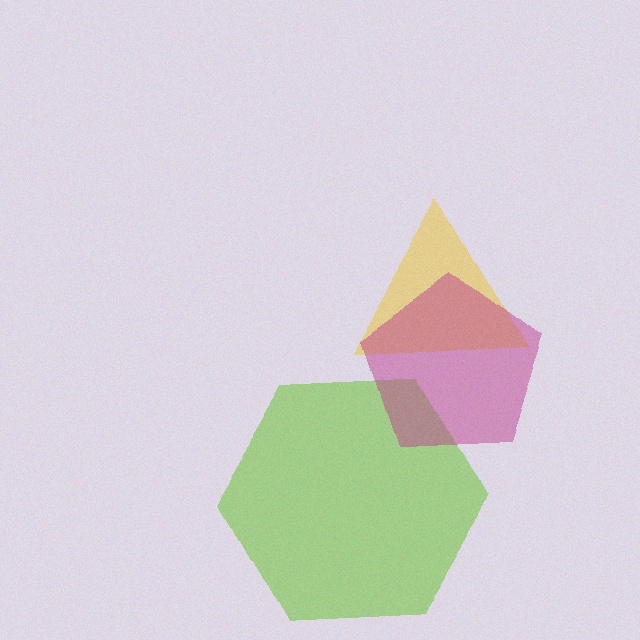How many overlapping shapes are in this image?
There are 3 overlapping shapes in the image.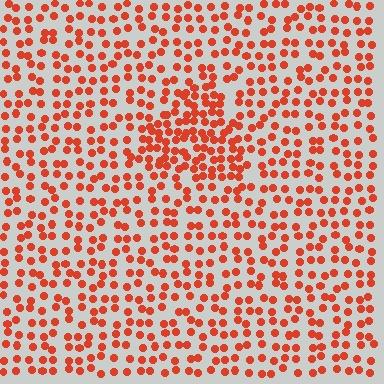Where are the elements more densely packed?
The elements are more densely packed inside the triangle boundary.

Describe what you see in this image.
The image contains small red elements arranged at two different densities. A triangle-shaped region is visible where the elements are more densely packed than the surrounding area.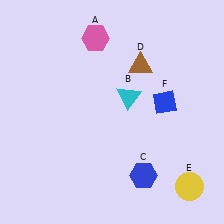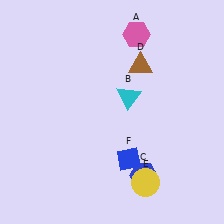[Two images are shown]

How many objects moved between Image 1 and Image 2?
3 objects moved between the two images.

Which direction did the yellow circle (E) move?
The yellow circle (E) moved left.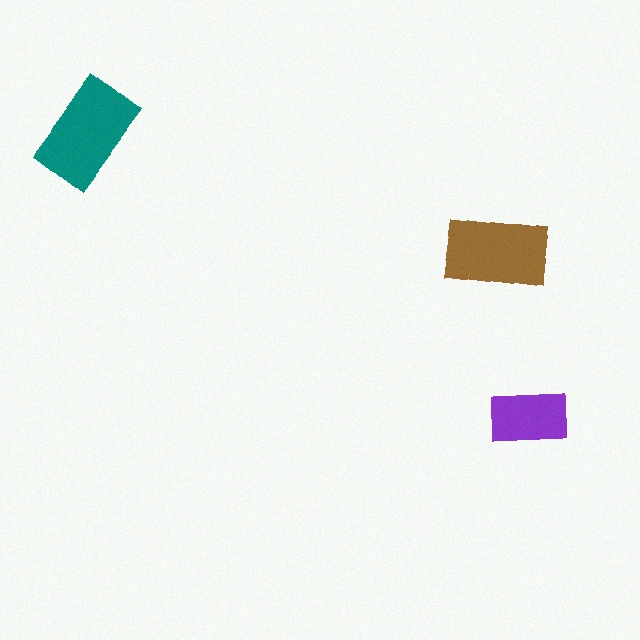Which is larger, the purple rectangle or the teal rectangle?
The teal one.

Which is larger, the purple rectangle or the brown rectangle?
The brown one.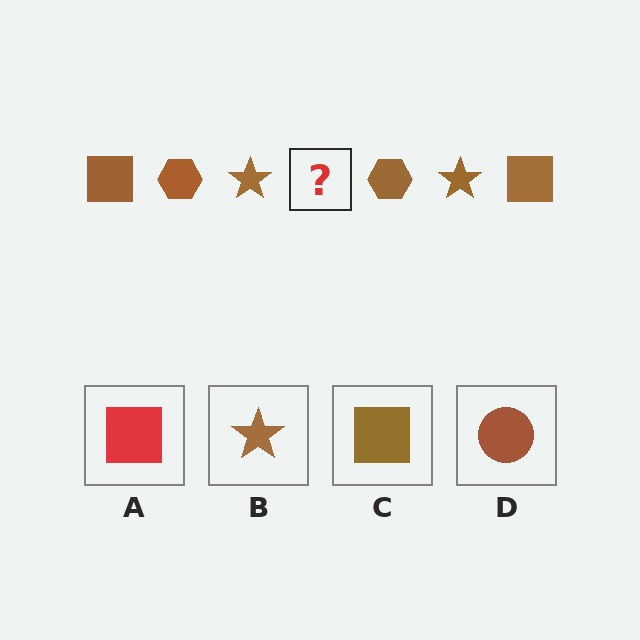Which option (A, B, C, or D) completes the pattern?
C.